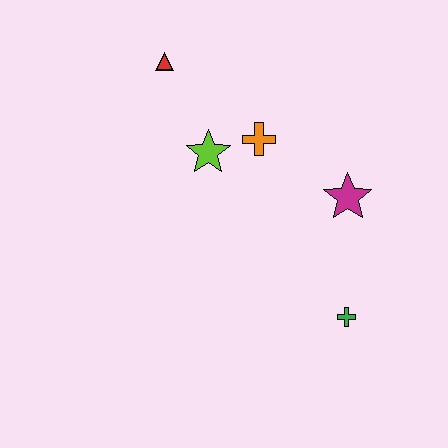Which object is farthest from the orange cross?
The green cross is farthest from the orange cross.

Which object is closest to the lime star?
The orange cross is closest to the lime star.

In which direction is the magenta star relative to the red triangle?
The magenta star is to the right of the red triangle.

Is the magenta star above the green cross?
Yes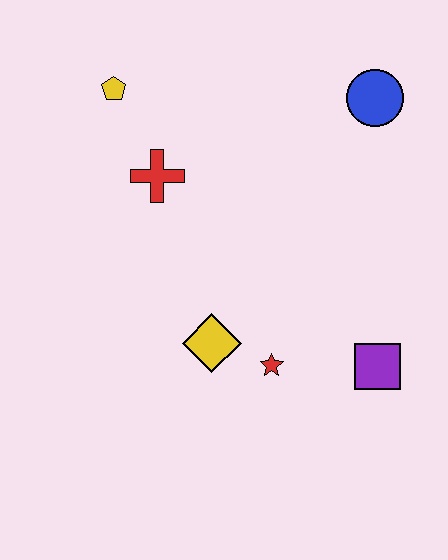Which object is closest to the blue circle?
The red cross is closest to the blue circle.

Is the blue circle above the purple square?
Yes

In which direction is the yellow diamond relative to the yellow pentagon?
The yellow diamond is below the yellow pentagon.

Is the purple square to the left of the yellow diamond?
No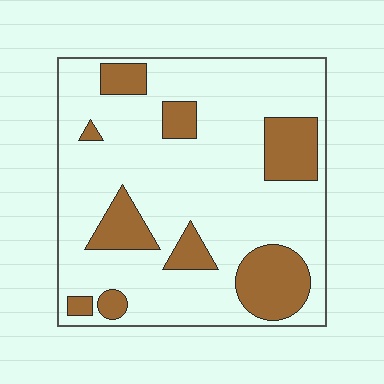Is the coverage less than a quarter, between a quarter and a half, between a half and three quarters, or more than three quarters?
Less than a quarter.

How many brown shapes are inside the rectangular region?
9.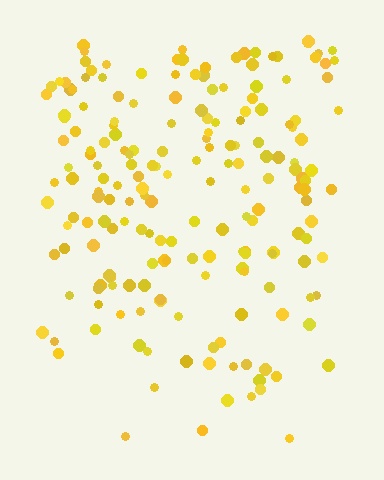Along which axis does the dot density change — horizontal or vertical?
Vertical.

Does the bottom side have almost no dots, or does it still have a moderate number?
Still a moderate number, just noticeably fewer than the top.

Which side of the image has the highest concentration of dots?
The top.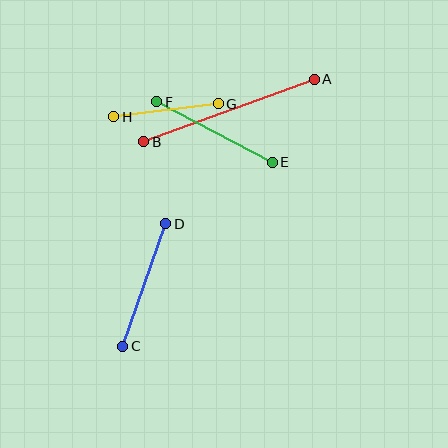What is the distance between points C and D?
The distance is approximately 130 pixels.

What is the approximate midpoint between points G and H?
The midpoint is at approximately (166, 110) pixels.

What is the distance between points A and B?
The distance is approximately 182 pixels.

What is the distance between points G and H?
The distance is approximately 105 pixels.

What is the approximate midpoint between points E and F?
The midpoint is at approximately (214, 132) pixels.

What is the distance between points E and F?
The distance is approximately 130 pixels.